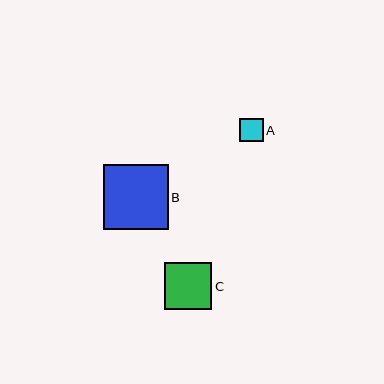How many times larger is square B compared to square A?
Square B is approximately 2.8 times the size of square A.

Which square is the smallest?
Square A is the smallest with a size of approximately 23 pixels.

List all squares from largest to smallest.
From largest to smallest: B, C, A.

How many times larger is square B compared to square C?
Square B is approximately 1.4 times the size of square C.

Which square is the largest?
Square B is the largest with a size of approximately 65 pixels.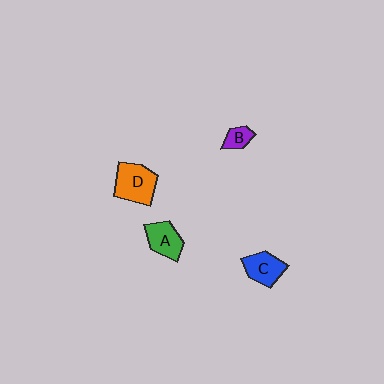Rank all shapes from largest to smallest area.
From largest to smallest: D (orange), A (green), C (blue), B (purple).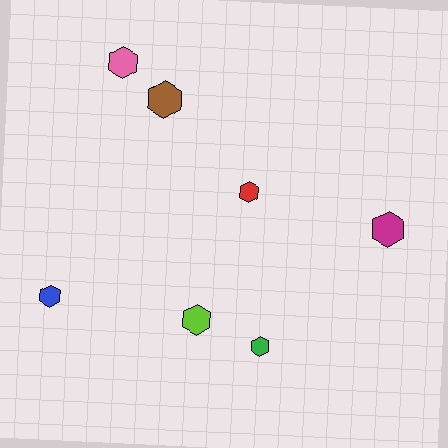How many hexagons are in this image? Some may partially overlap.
There are 7 hexagons.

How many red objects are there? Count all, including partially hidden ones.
There is 1 red object.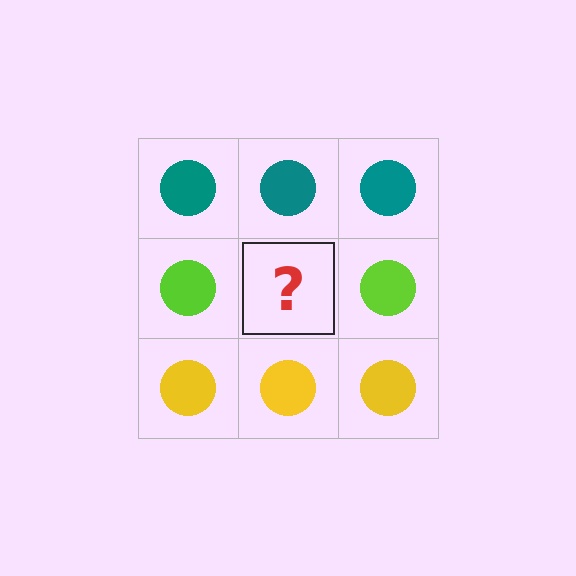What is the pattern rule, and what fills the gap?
The rule is that each row has a consistent color. The gap should be filled with a lime circle.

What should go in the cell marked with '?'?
The missing cell should contain a lime circle.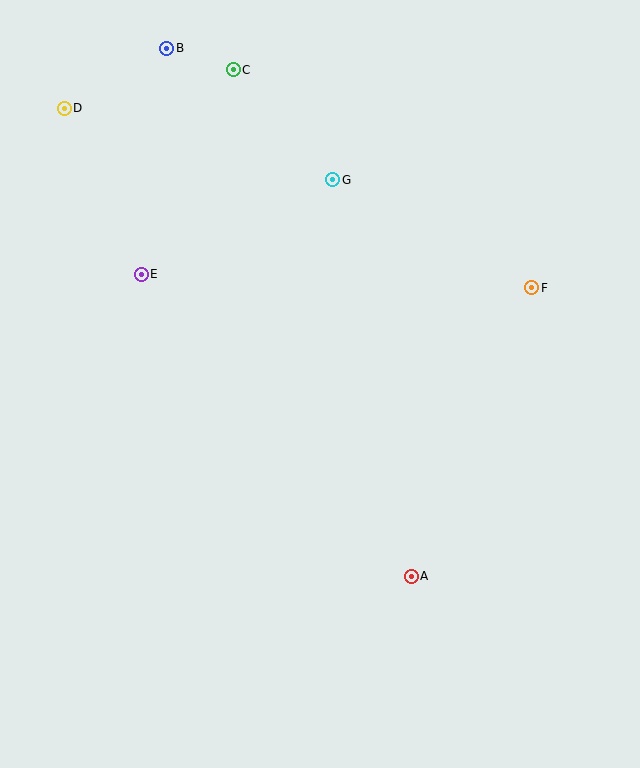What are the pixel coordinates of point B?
Point B is at (167, 48).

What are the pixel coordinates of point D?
Point D is at (64, 108).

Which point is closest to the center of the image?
Point G at (333, 180) is closest to the center.